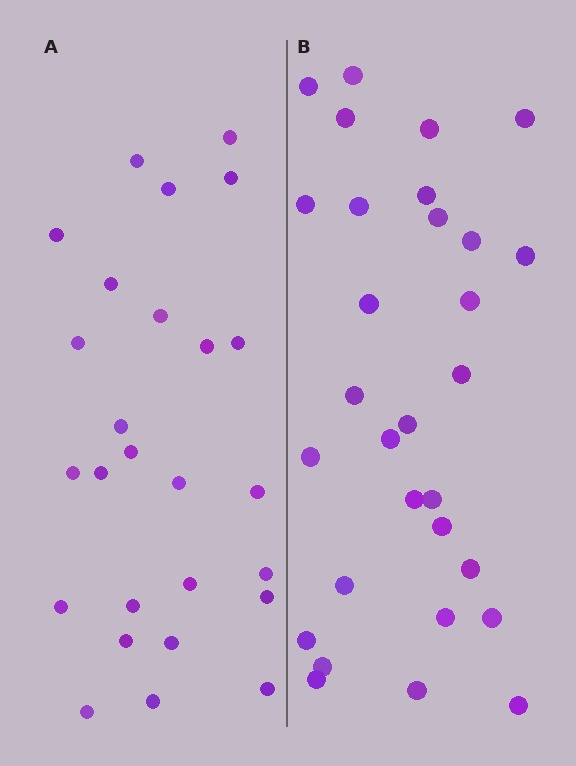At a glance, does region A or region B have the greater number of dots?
Region B (the right region) has more dots.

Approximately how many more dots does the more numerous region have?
Region B has about 4 more dots than region A.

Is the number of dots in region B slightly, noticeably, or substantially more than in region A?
Region B has only slightly more — the two regions are fairly close. The ratio is roughly 1.2 to 1.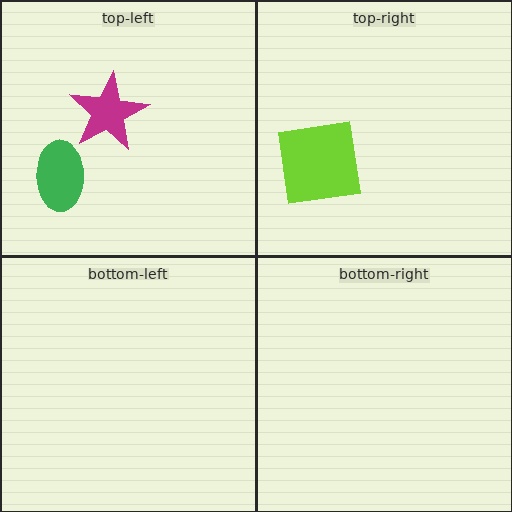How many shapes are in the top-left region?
2.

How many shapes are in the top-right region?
1.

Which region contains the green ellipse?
The top-left region.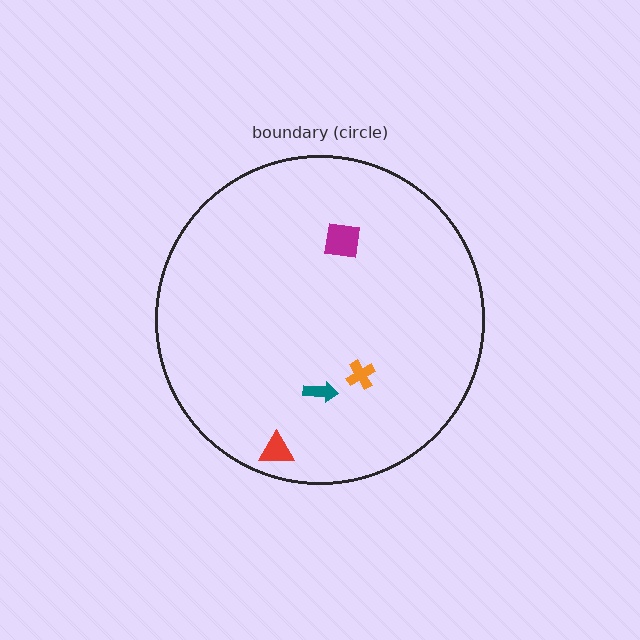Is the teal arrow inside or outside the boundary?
Inside.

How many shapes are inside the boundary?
4 inside, 0 outside.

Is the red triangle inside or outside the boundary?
Inside.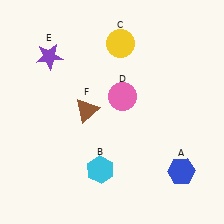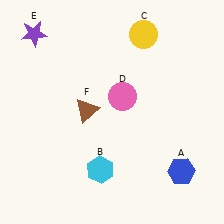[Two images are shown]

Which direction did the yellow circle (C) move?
The yellow circle (C) moved right.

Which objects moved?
The objects that moved are: the yellow circle (C), the purple star (E).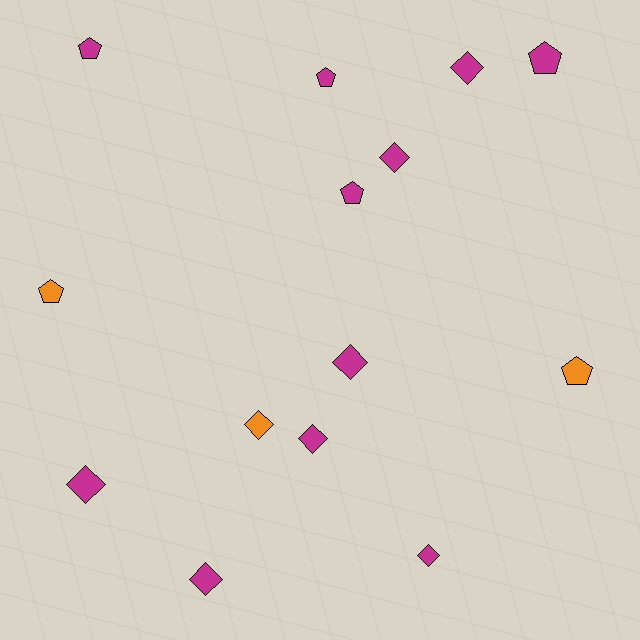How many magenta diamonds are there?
There are 7 magenta diamonds.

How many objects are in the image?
There are 14 objects.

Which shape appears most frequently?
Diamond, with 8 objects.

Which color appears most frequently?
Magenta, with 11 objects.